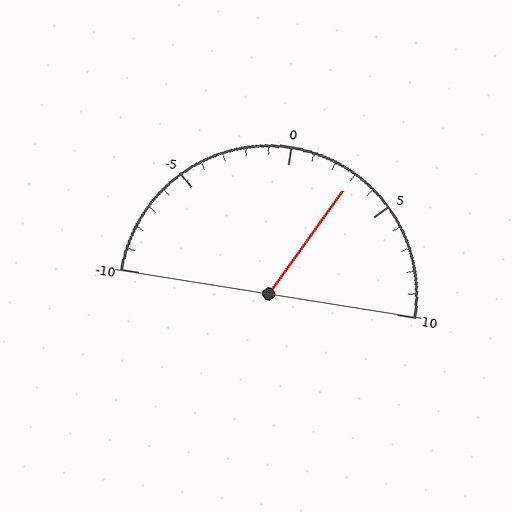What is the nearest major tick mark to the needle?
The nearest major tick mark is 5.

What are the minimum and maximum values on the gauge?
The gauge ranges from -10 to 10.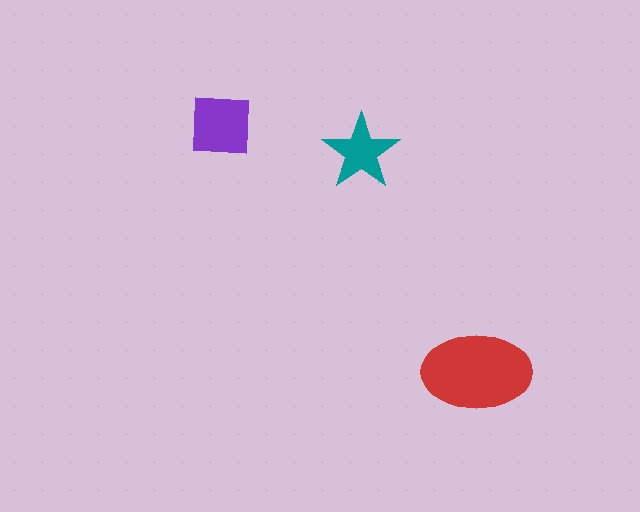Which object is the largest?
The red ellipse.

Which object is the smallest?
The teal star.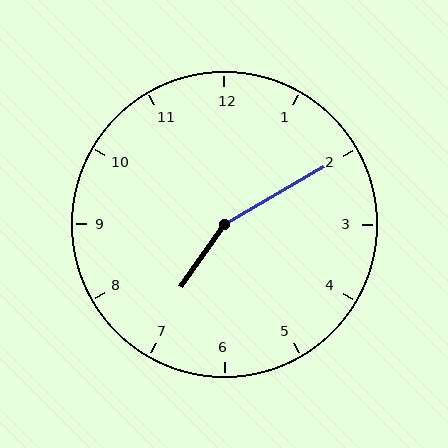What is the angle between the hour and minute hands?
Approximately 155 degrees.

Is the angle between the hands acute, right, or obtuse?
It is obtuse.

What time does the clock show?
7:10.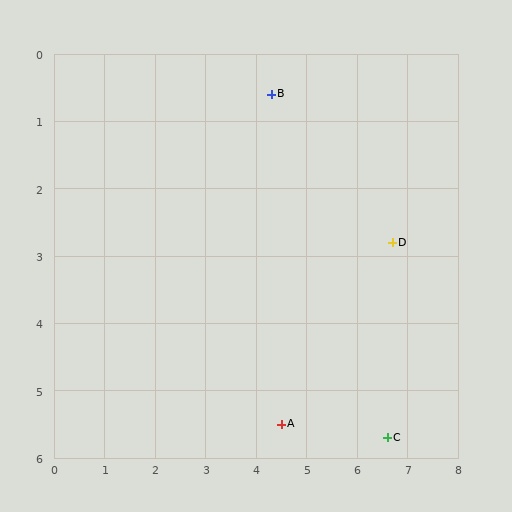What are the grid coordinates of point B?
Point B is at approximately (4.3, 0.6).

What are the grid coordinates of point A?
Point A is at approximately (4.5, 5.5).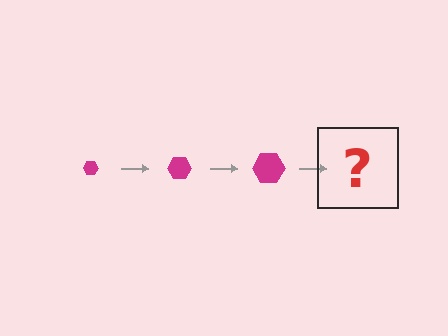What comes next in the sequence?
The next element should be a magenta hexagon, larger than the previous one.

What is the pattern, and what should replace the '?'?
The pattern is that the hexagon gets progressively larger each step. The '?' should be a magenta hexagon, larger than the previous one.